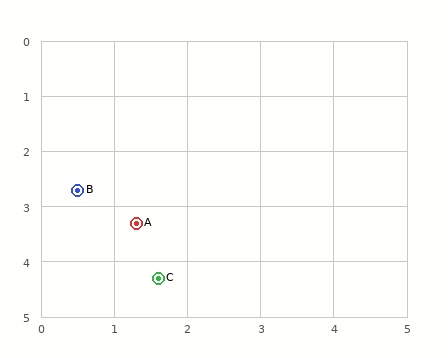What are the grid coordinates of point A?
Point A is at approximately (1.3, 3.3).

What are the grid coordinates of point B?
Point B is at approximately (0.5, 2.7).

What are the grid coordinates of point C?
Point C is at approximately (1.6, 4.3).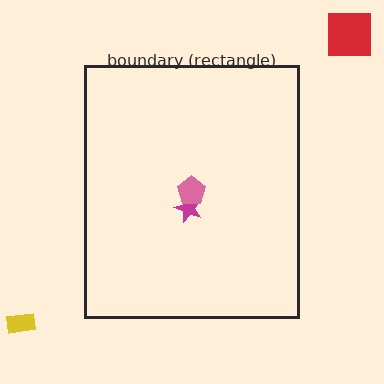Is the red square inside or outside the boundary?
Outside.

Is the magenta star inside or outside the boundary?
Inside.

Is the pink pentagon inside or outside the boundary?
Inside.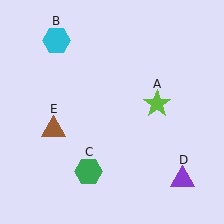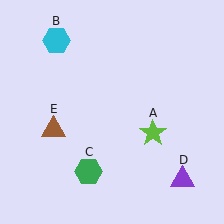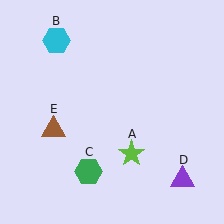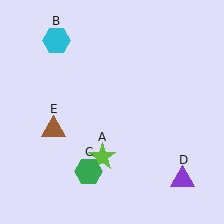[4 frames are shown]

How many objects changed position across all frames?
1 object changed position: lime star (object A).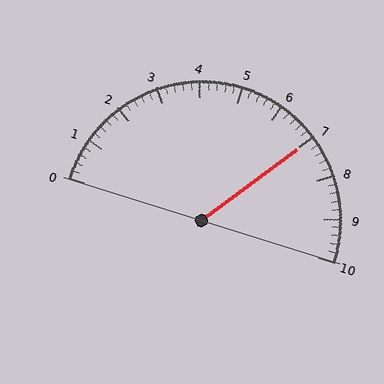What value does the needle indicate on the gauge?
The needle indicates approximately 7.0.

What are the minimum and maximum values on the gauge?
The gauge ranges from 0 to 10.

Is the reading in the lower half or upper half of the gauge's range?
The reading is in the upper half of the range (0 to 10).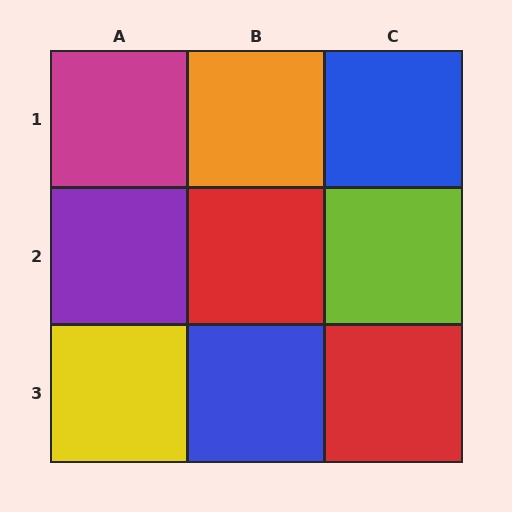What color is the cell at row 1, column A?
Magenta.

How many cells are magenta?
1 cell is magenta.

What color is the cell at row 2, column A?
Purple.